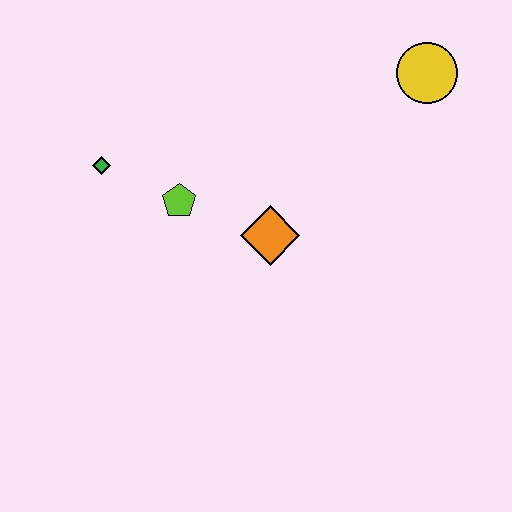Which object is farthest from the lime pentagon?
The yellow circle is farthest from the lime pentagon.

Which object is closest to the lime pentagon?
The green diamond is closest to the lime pentagon.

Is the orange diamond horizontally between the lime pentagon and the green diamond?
No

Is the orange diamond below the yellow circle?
Yes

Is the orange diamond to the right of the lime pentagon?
Yes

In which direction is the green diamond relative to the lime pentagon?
The green diamond is to the left of the lime pentagon.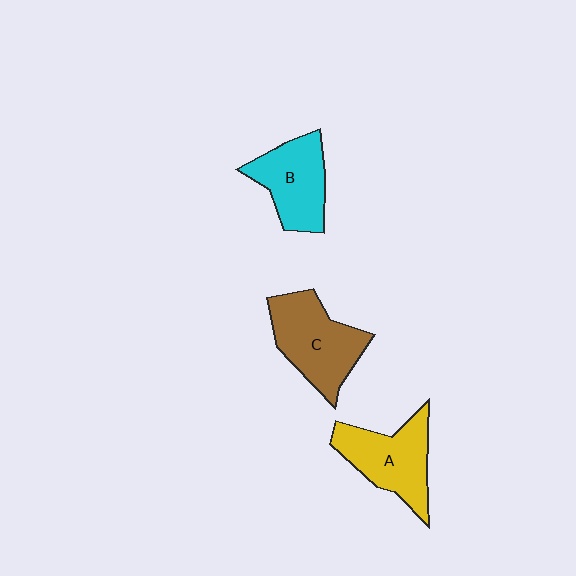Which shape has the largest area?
Shape C (brown).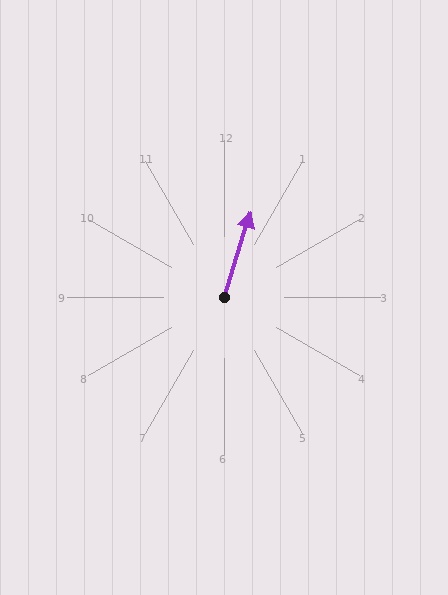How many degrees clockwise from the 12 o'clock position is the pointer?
Approximately 17 degrees.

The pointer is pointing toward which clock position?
Roughly 1 o'clock.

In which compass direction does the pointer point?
North.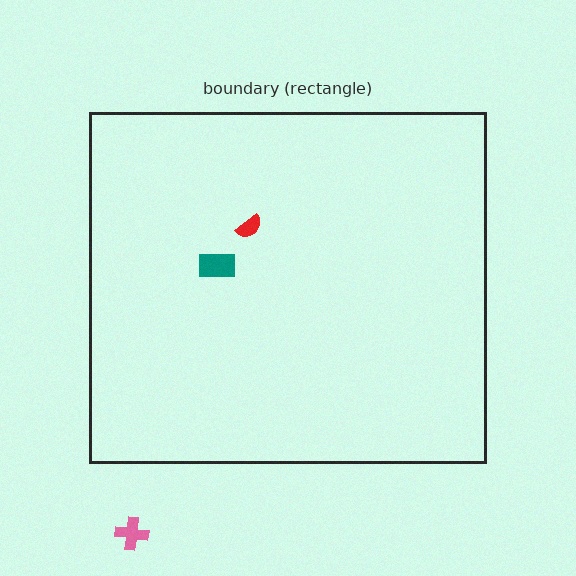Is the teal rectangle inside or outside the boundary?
Inside.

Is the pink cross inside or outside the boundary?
Outside.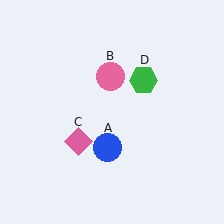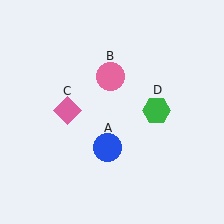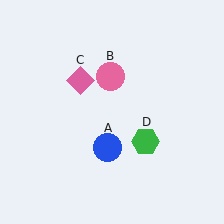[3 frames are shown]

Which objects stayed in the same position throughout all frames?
Blue circle (object A) and pink circle (object B) remained stationary.